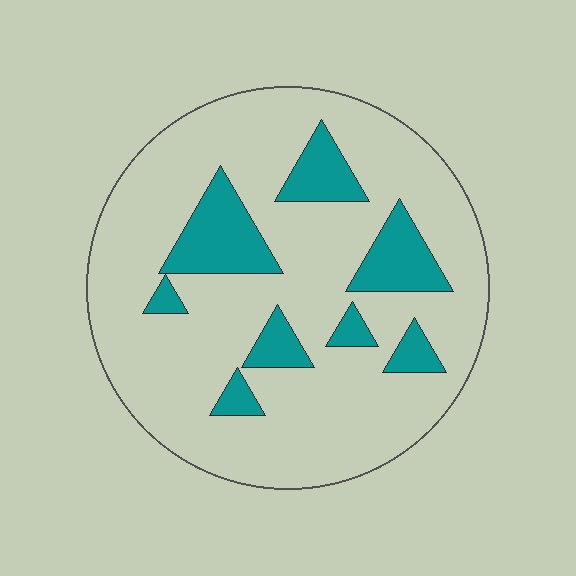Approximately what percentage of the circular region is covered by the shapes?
Approximately 20%.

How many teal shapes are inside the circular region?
8.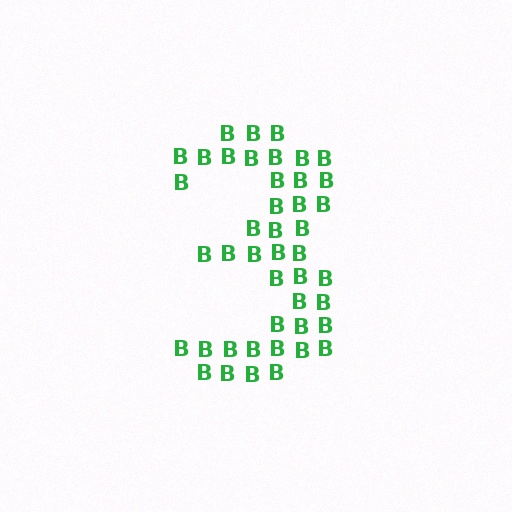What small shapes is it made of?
It is made of small letter B's.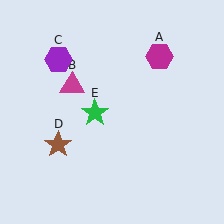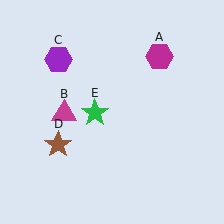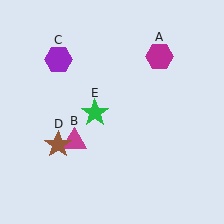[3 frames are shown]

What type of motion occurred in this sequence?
The magenta triangle (object B) rotated counterclockwise around the center of the scene.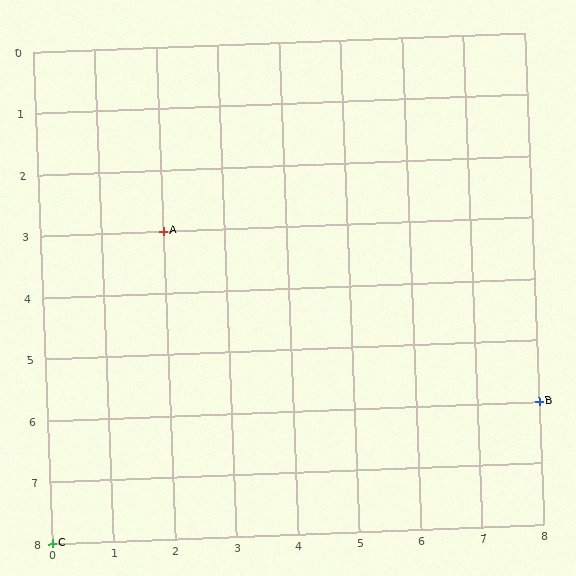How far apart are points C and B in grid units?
Points C and B are 8 columns and 2 rows apart (about 8.2 grid units diagonally).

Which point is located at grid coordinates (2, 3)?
Point A is at (2, 3).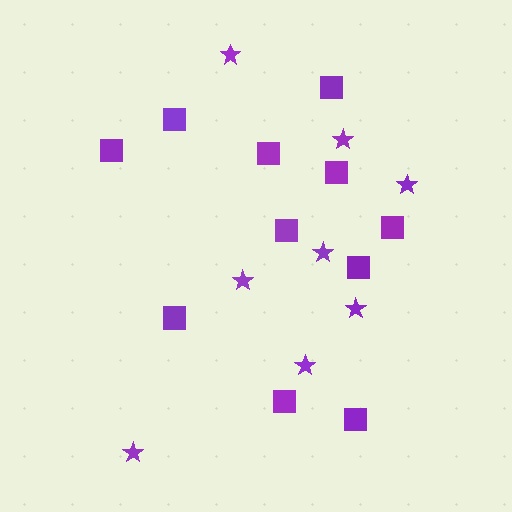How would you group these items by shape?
There are 2 groups: one group of squares (11) and one group of stars (8).